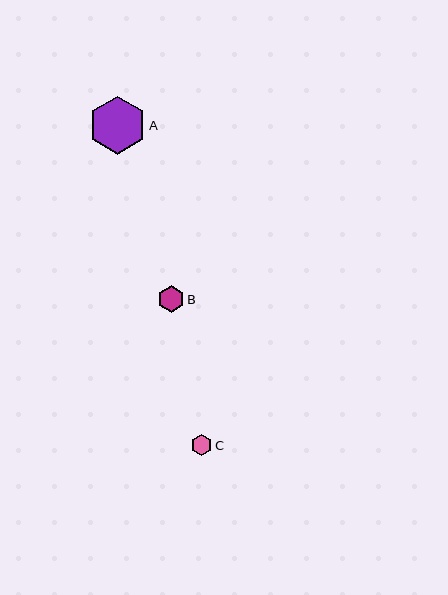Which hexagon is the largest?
Hexagon A is the largest with a size of approximately 57 pixels.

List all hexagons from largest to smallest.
From largest to smallest: A, B, C.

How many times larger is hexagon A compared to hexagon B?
Hexagon A is approximately 2.2 times the size of hexagon B.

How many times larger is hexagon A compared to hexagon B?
Hexagon A is approximately 2.2 times the size of hexagon B.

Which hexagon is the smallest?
Hexagon C is the smallest with a size of approximately 21 pixels.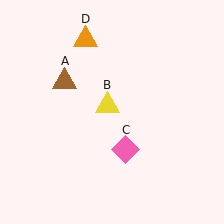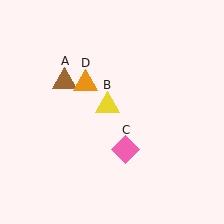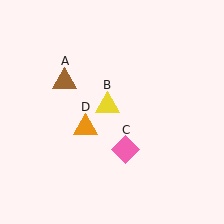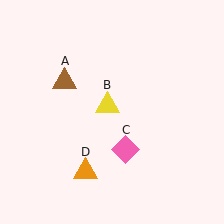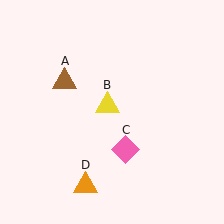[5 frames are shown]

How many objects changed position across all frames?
1 object changed position: orange triangle (object D).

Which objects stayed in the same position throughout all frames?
Brown triangle (object A) and yellow triangle (object B) and pink diamond (object C) remained stationary.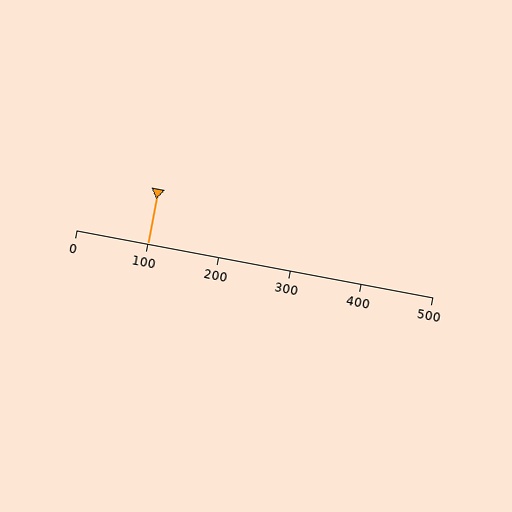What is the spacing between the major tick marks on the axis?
The major ticks are spaced 100 apart.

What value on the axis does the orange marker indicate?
The marker indicates approximately 100.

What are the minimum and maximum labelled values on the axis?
The axis runs from 0 to 500.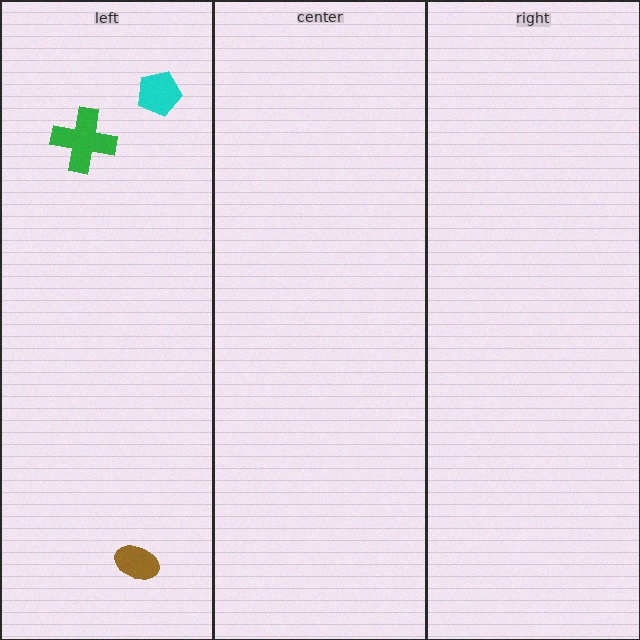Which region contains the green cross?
The left region.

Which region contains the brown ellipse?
The left region.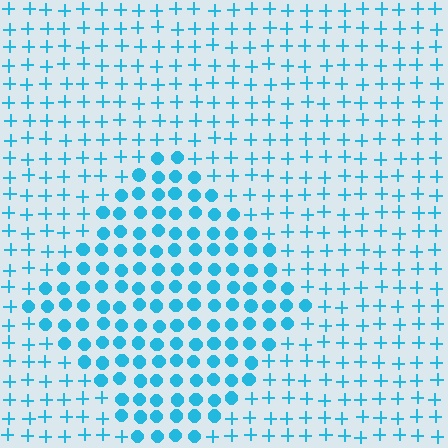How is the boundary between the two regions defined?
The boundary is defined by a change in element shape: circles inside vs. plus signs outside. All elements share the same color and spacing.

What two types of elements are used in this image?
The image uses circles inside the diamond region and plus signs outside it.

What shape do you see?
I see a diamond.